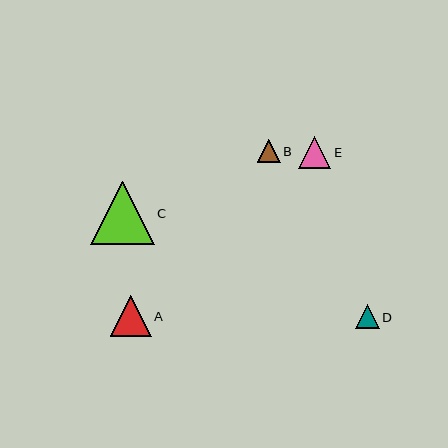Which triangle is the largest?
Triangle C is the largest with a size of approximately 64 pixels.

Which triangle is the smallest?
Triangle B is the smallest with a size of approximately 23 pixels.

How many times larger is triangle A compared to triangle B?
Triangle A is approximately 1.8 times the size of triangle B.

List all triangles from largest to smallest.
From largest to smallest: C, A, E, D, B.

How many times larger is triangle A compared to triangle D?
Triangle A is approximately 1.7 times the size of triangle D.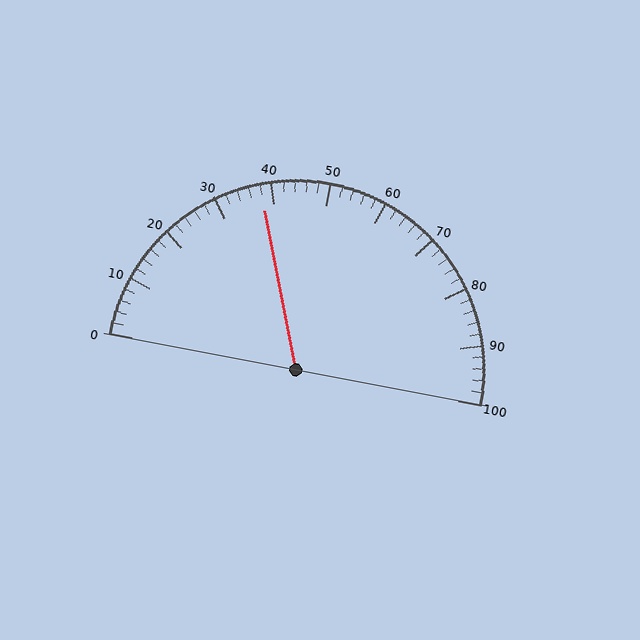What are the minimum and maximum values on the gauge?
The gauge ranges from 0 to 100.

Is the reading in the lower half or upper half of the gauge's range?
The reading is in the lower half of the range (0 to 100).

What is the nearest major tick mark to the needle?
The nearest major tick mark is 40.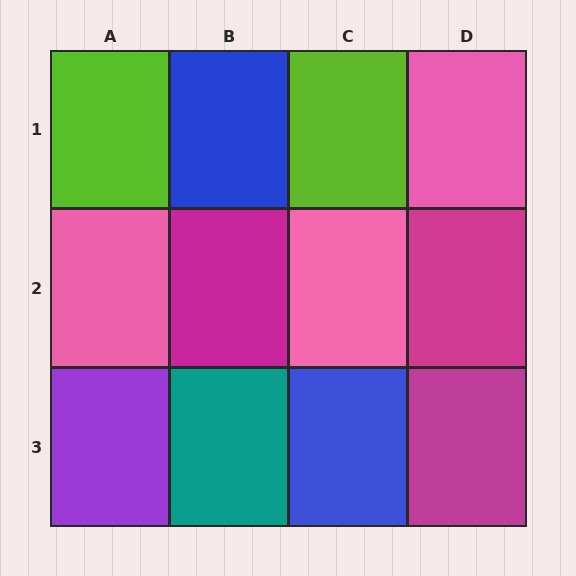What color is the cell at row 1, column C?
Lime.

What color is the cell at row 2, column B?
Magenta.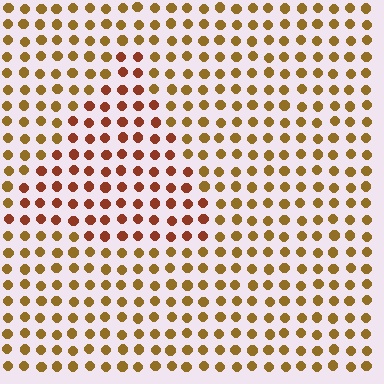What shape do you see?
I see a triangle.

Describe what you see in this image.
The image is filled with small brown elements in a uniform arrangement. A triangle-shaped region is visible where the elements are tinted to a slightly different hue, forming a subtle color boundary.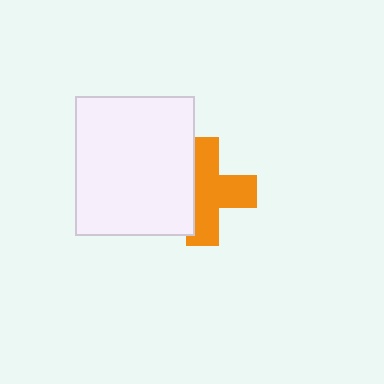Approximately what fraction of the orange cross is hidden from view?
Roughly 36% of the orange cross is hidden behind the white rectangle.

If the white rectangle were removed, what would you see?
You would see the complete orange cross.